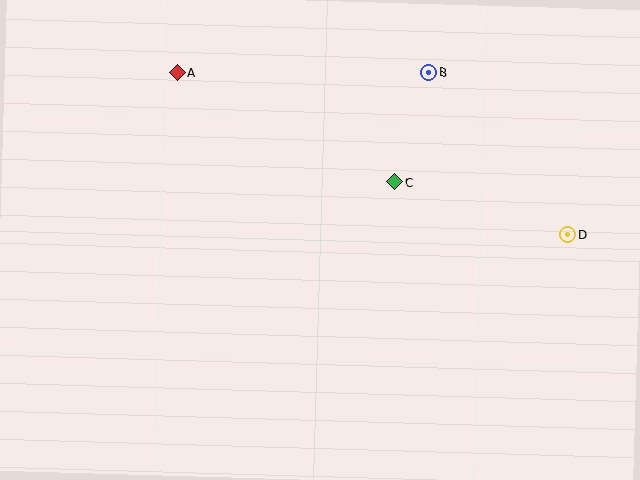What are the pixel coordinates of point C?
Point C is at (394, 182).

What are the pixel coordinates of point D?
Point D is at (568, 235).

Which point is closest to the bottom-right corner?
Point D is closest to the bottom-right corner.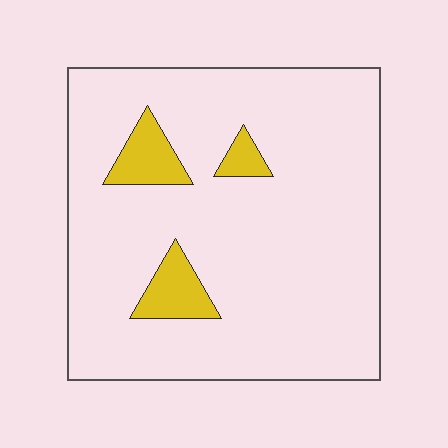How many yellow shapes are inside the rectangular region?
3.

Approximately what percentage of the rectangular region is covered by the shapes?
Approximately 10%.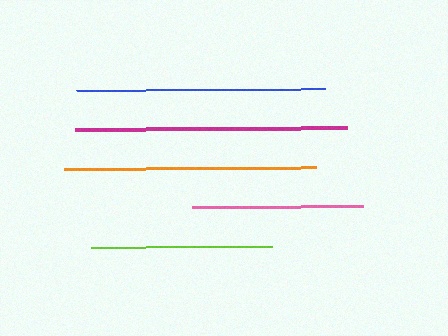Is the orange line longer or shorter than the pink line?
The orange line is longer than the pink line.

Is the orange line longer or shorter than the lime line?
The orange line is longer than the lime line.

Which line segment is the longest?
The magenta line is the longest at approximately 271 pixels.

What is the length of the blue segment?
The blue segment is approximately 249 pixels long.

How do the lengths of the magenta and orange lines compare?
The magenta and orange lines are approximately the same length.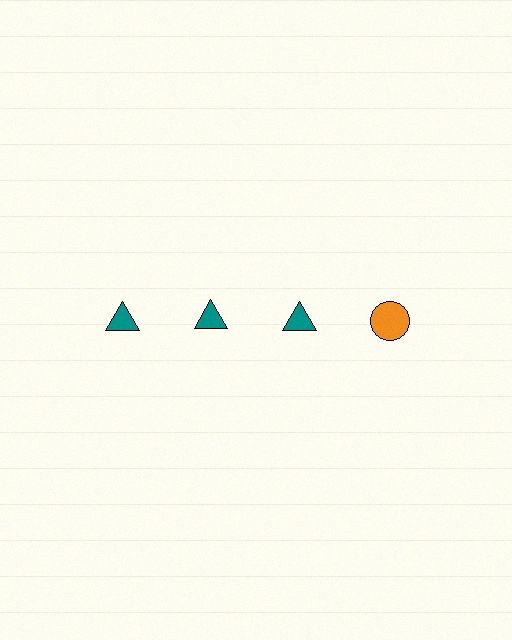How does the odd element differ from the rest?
It differs in both color (orange instead of teal) and shape (circle instead of triangle).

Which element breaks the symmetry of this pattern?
The orange circle in the top row, second from right column breaks the symmetry. All other shapes are teal triangles.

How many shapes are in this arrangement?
There are 4 shapes arranged in a grid pattern.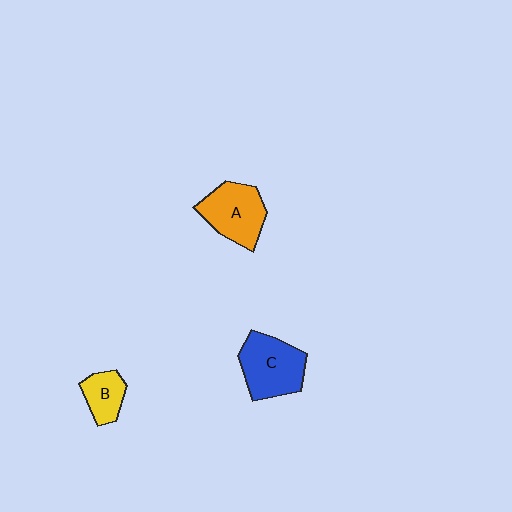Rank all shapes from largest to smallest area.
From largest to smallest: C (blue), A (orange), B (yellow).